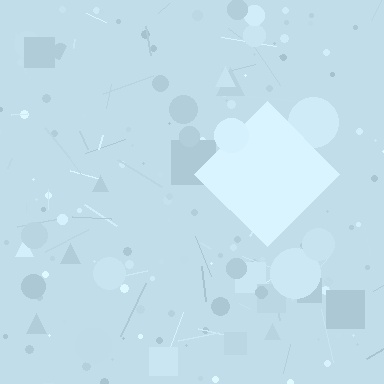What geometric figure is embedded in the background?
A diamond is embedded in the background.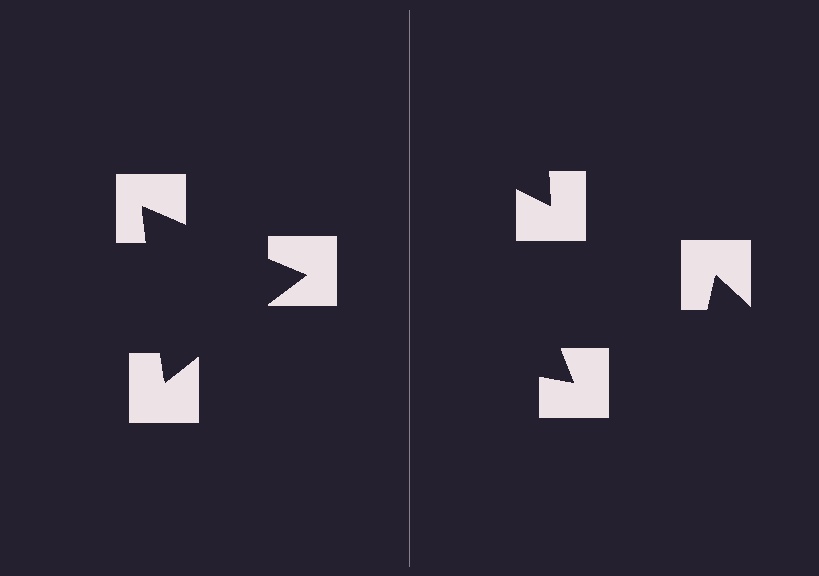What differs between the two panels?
The notched squares are positioned identically on both sides; only the wedge orientations differ. On the left they align to a triangle; on the right they are misaligned.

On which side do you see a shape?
An illusory triangle appears on the left side. On the right side the wedge cuts are rotated, so no coherent shape forms.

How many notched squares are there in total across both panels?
6 — 3 on each side.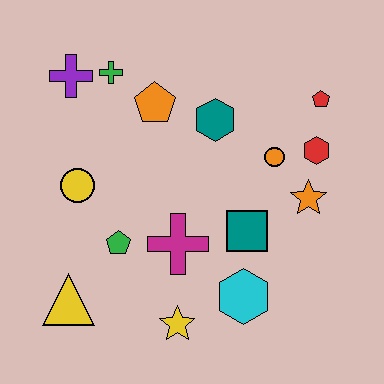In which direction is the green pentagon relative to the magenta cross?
The green pentagon is to the left of the magenta cross.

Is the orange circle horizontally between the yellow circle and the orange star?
Yes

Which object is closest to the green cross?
The purple cross is closest to the green cross.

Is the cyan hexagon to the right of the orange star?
No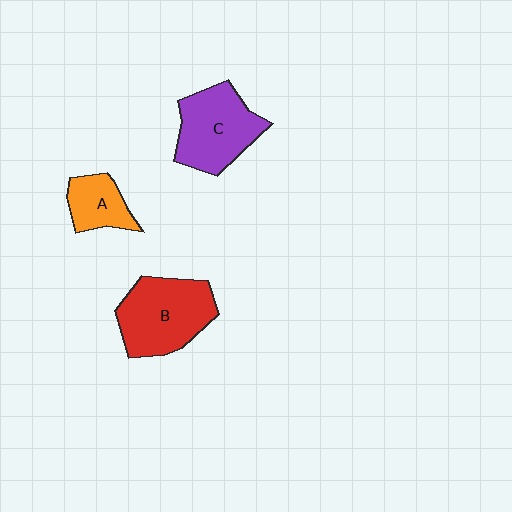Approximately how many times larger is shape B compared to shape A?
Approximately 2.0 times.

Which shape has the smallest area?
Shape A (orange).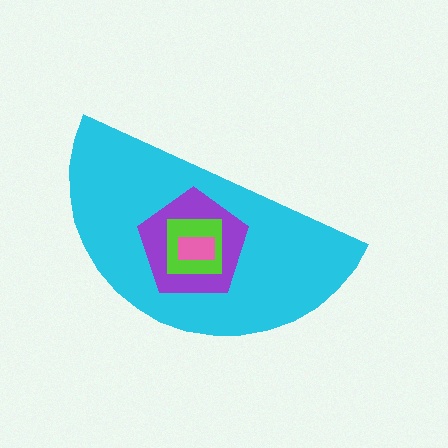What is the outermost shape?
The cyan semicircle.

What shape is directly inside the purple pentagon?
The lime square.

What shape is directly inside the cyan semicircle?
The purple pentagon.